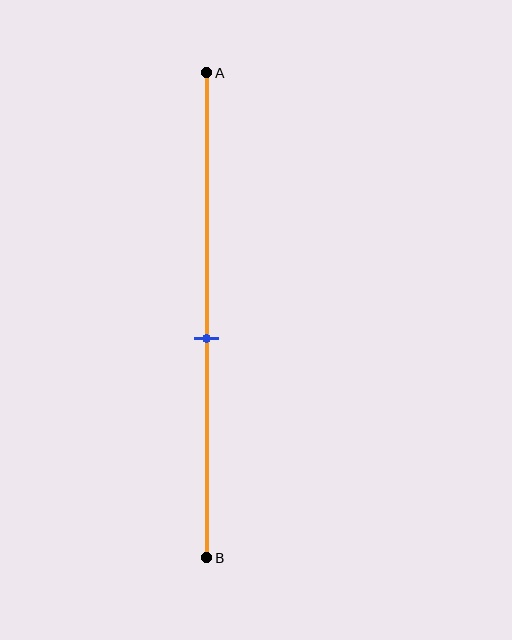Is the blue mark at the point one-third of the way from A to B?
No, the mark is at about 55% from A, not at the 33% one-third point.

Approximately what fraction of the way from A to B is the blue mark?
The blue mark is approximately 55% of the way from A to B.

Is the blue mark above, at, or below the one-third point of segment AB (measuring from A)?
The blue mark is below the one-third point of segment AB.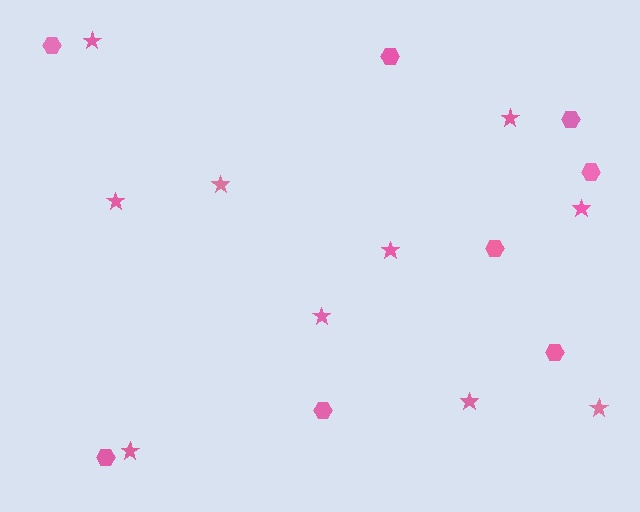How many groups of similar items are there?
There are 2 groups: one group of stars (10) and one group of hexagons (8).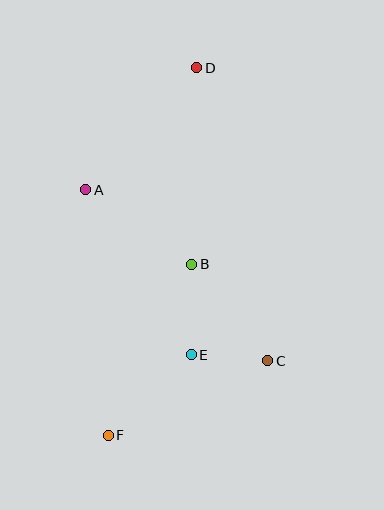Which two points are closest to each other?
Points C and E are closest to each other.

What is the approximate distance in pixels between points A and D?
The distance between A and D is approximately 165 pixels.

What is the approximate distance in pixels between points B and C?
The distance between B and C is approximately 123 pixels.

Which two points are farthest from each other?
Points D and F are farthest from each other.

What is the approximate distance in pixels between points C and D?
The distance between C and D is approximately 302 pixels.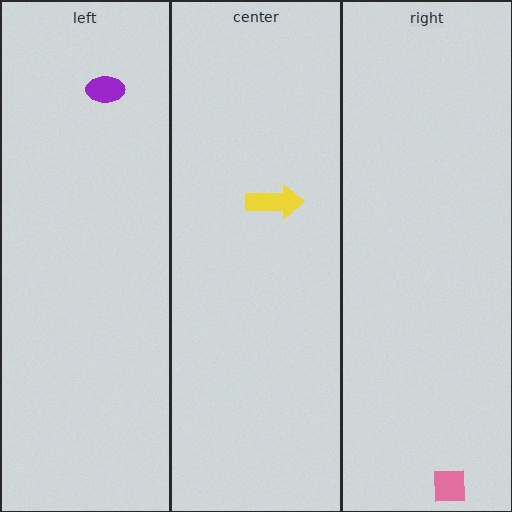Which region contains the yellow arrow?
The center region.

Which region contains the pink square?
The right region.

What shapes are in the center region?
The yellow arrow.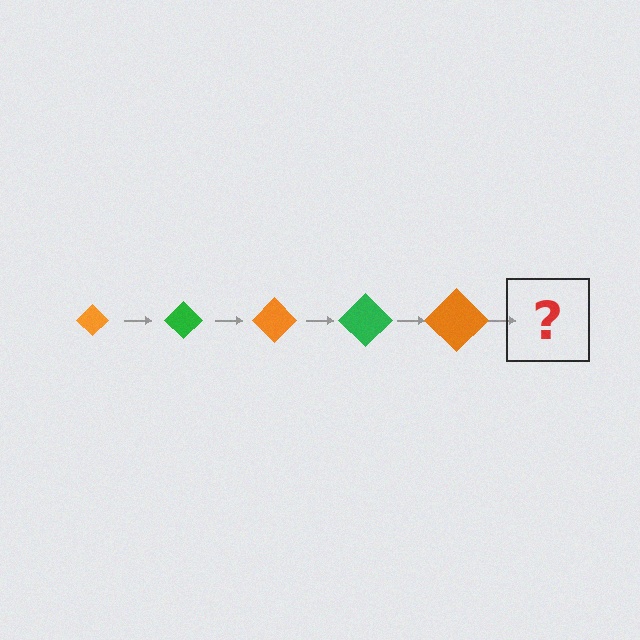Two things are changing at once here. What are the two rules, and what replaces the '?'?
The two rules are that the diamond grows larger each step and the color cycles through orange and green. The '?' should be a green diamond, larger than the previous one.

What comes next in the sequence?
The next element should be a green diamond, larger than the previous one.